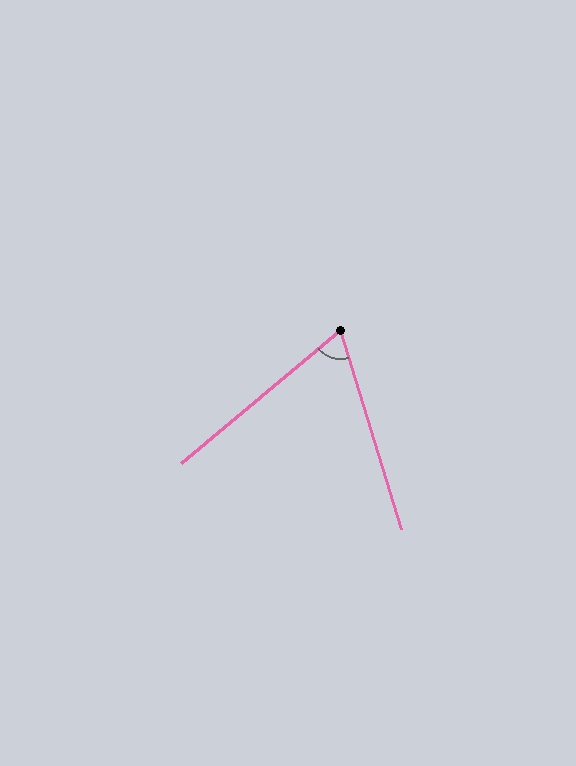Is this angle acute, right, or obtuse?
It is acute.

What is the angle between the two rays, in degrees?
Approximately 67 degrees.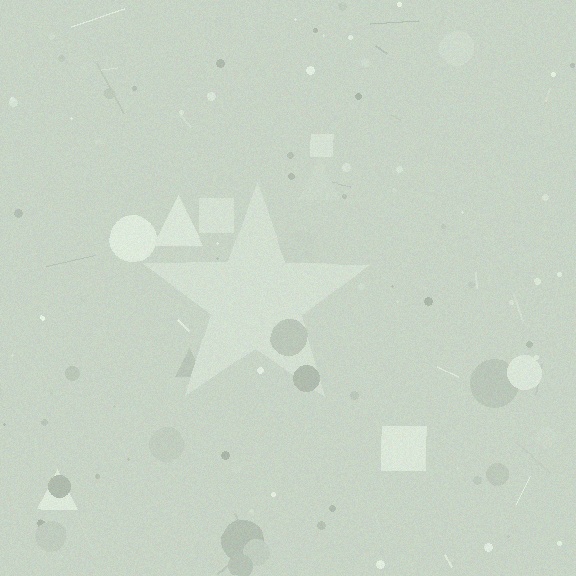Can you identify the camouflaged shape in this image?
The camouflaged shape is a star.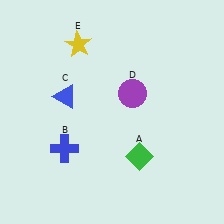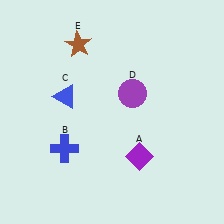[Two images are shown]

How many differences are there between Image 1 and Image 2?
There are 2 differences between the two images.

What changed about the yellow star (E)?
In Image 1, E is yellow. In Image 2, it changed to brown.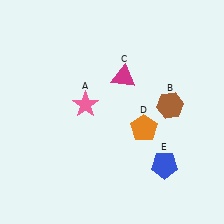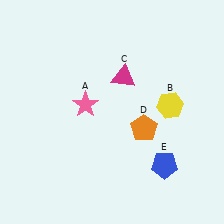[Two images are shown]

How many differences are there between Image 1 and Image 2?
There is 1 difference between the two images.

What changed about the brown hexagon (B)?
In Image 1, B is brown. In Image 2, it changed to yellow.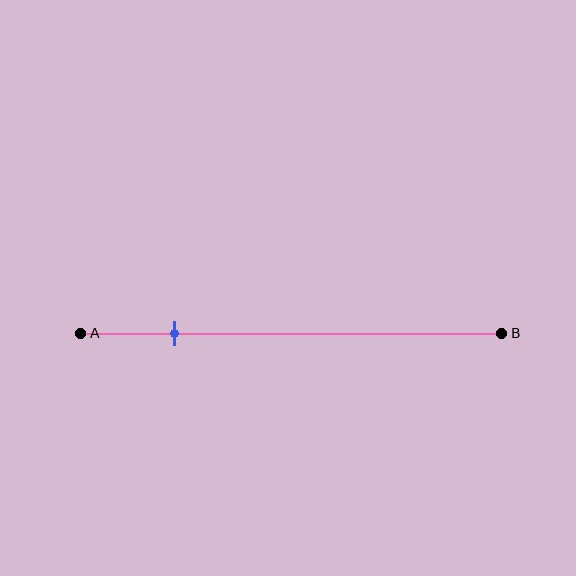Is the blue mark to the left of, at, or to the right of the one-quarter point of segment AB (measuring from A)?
The blue mark is approximately at the one-quarter point of segment AB.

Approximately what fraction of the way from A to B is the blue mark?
The blue mark is approximately 20% of the way from A to B.